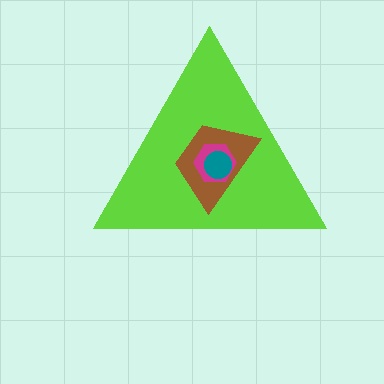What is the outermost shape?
The lime triangle.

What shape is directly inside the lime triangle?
The brown trapezoid.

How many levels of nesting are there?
4.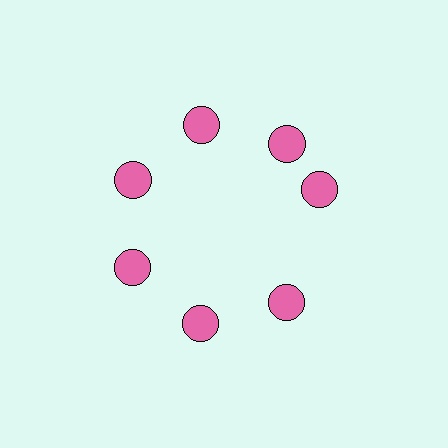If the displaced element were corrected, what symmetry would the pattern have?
It would have 7-fold rotational symmetry — the pattern would map onto itself every 51 degrees.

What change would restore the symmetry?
The symmetry would be restored by rotating it back into even spacing with its neighbors so that all 7 circles sit at equal angles and equal distance from the center.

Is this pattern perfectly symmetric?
No. The 7 pink circles are arranged in a ring, but one element near the 3 o'clock position is rotated out of alignment along the ring, breaking the 7-fold rotational symmetry.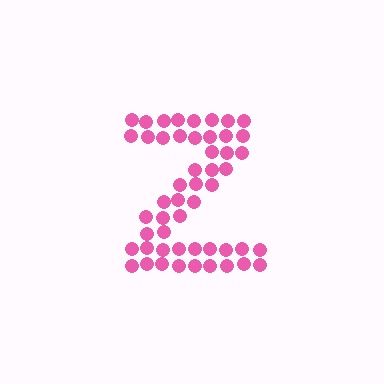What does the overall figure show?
The overall figure shows the letter Z.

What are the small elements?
The small elements are circles.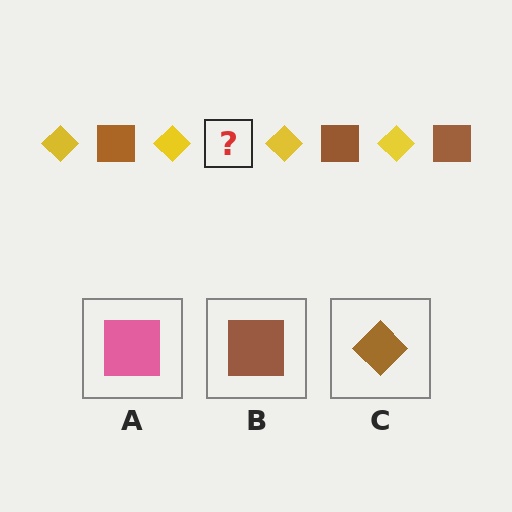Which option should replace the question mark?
Option B.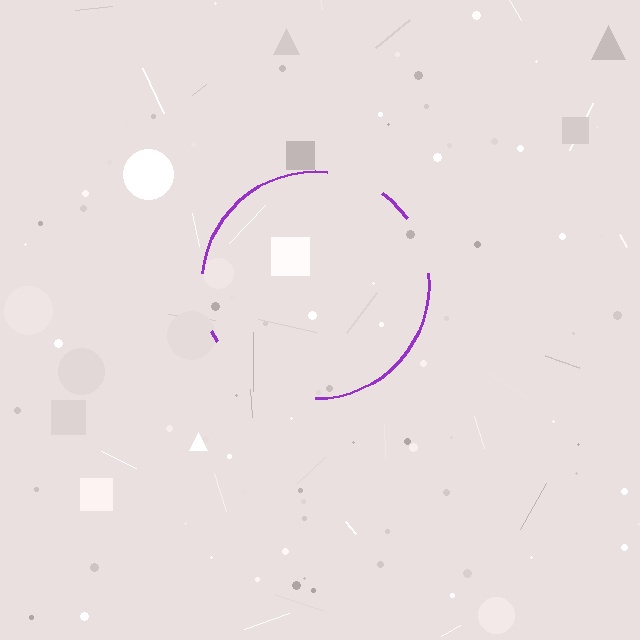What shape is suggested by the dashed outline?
The dashed outline suggests a circle.